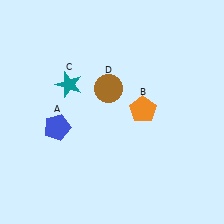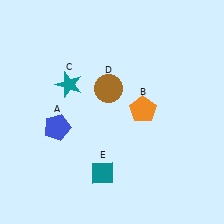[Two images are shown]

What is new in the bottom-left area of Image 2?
A teal diamond (E) was added in the bottom-left area of Image 2.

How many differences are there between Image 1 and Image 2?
There is 1 difference between the two images.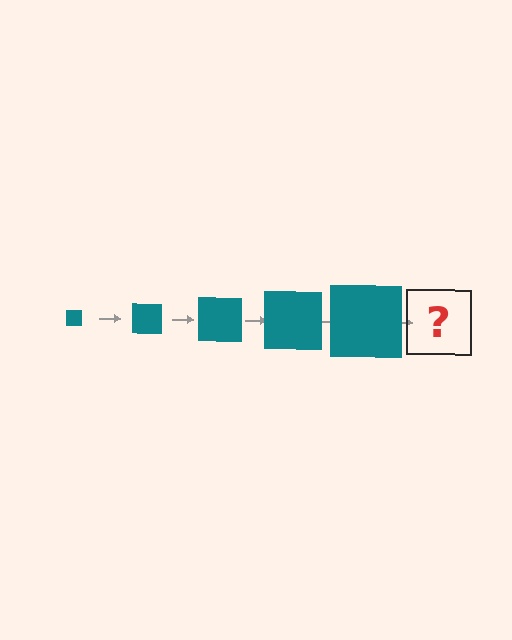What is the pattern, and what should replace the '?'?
The pattern is that the square gets progressively larger each step. The '?' should be a teal square, larger than the previous one.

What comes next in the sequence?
The next element should be a teal square, larger than the previous one.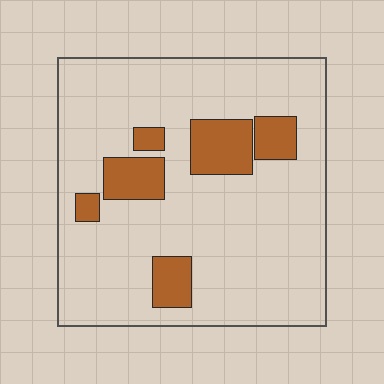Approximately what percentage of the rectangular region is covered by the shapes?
Approximately 15%.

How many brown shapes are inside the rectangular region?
6.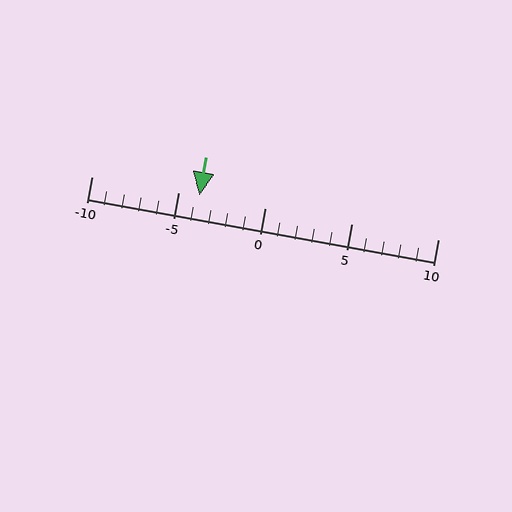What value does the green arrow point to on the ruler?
The green arrow points to approximately -4.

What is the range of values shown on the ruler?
The ruler shows values from -10 to 10.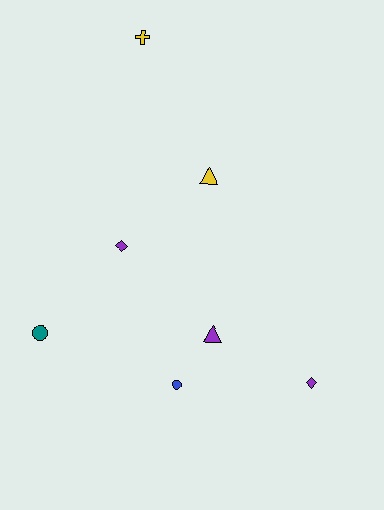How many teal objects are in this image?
There is 1 teal object.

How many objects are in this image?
There are 7 objects.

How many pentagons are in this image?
There are no pentagons.